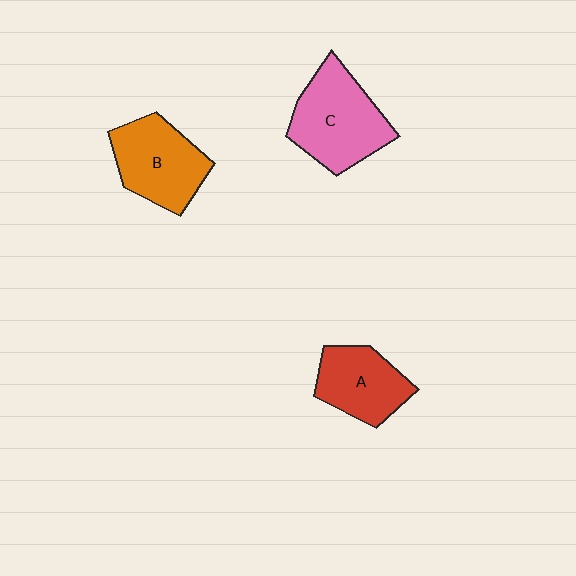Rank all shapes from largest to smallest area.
From largest to smallest: C (pink), B (orange), A (red).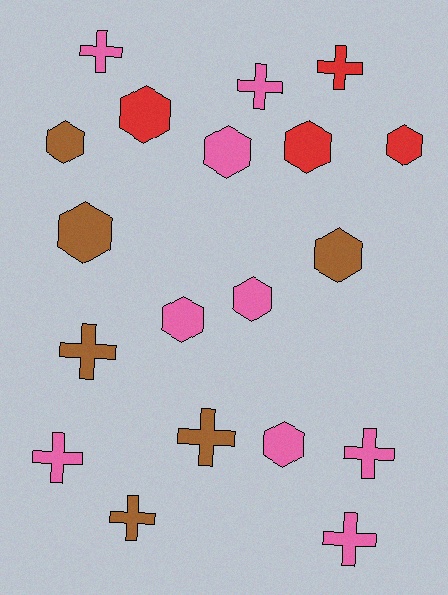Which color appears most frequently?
Pink, with 9 objects.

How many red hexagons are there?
There are 3 red hexagons.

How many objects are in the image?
There are 19 objects.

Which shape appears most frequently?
Hexagon, with 10 objects.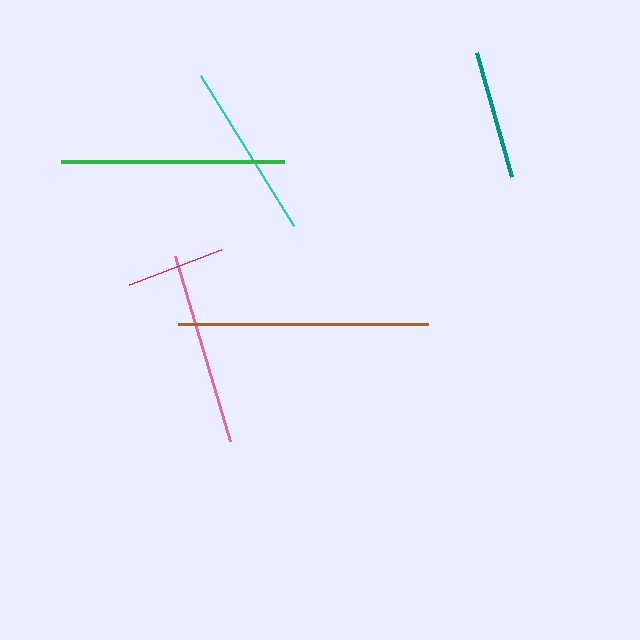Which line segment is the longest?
The brown line is the longest at approximately 250 pixels.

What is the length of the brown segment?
The brown segment is approximately 250 pixels long.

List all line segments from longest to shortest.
From longest to shortest: brown, green, pink, cyan, teal, magenta.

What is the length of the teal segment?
The teal segment is approximately 129 pixels long.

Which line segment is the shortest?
The magenta line is the shortest at approximately 99 pixels.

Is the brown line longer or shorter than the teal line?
The brown line is longer than the teal line.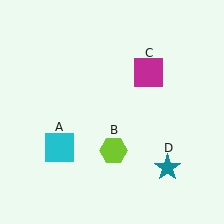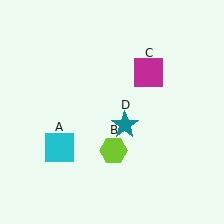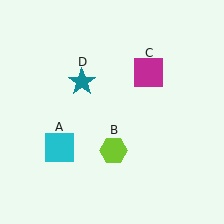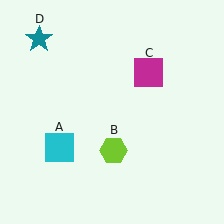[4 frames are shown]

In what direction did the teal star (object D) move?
The teal star (object D) moved up and to the left.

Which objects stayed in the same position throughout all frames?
Cyan square (object A) and lime hexagon (object B) and magenta square (object C) remained stationary.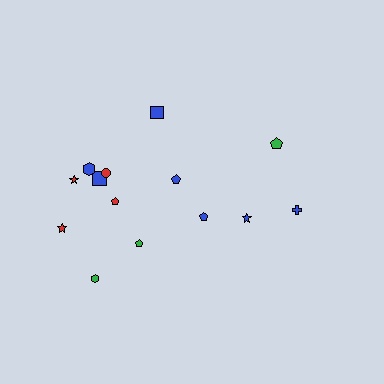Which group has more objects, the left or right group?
The left group.